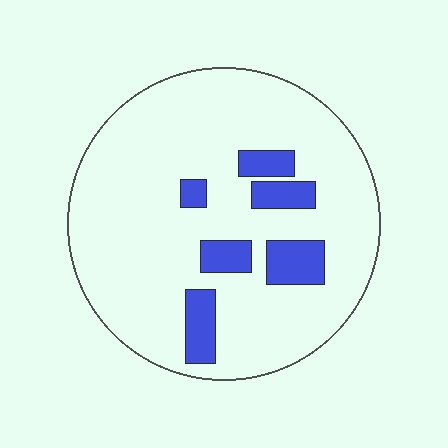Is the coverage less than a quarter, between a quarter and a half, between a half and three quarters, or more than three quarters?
Less than a quarter.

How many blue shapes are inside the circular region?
6.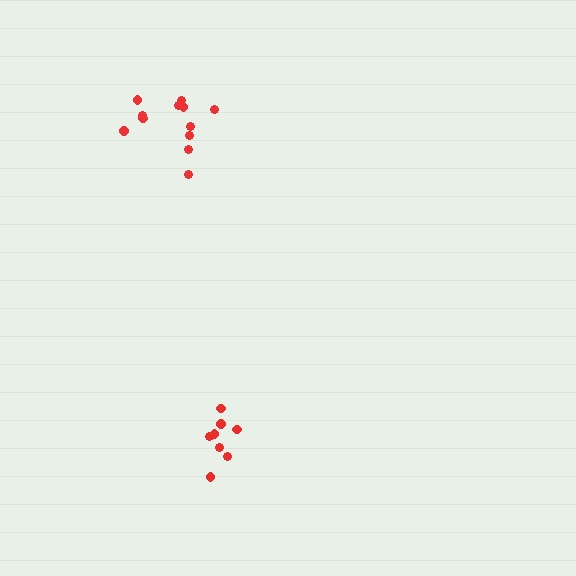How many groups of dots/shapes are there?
There are 2 groups.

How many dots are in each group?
Group 1: 12 dots, Group 2: 8 dots (20 total).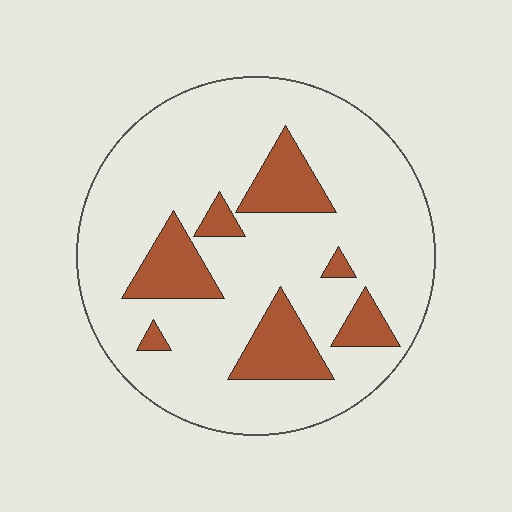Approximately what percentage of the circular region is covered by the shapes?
Approximately 20%.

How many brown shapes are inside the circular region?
7.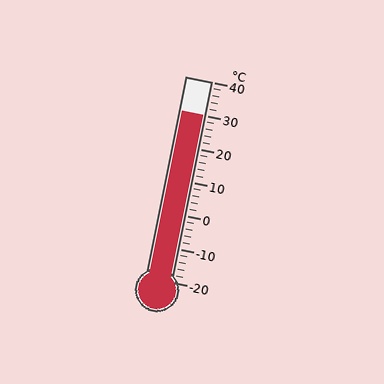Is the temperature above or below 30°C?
The temperature is at 30°C.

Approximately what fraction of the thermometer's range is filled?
The thermometer is filled to approximately 85% of its range.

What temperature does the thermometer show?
The thermometer shows approximately 30°C.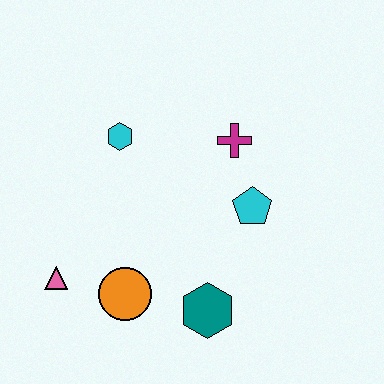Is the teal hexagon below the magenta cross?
Yes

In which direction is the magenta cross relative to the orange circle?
The magenta cross is above the orange circle.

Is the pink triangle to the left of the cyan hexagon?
Yes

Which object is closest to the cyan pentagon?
The magenta cross is closest to the cyan pentagon.